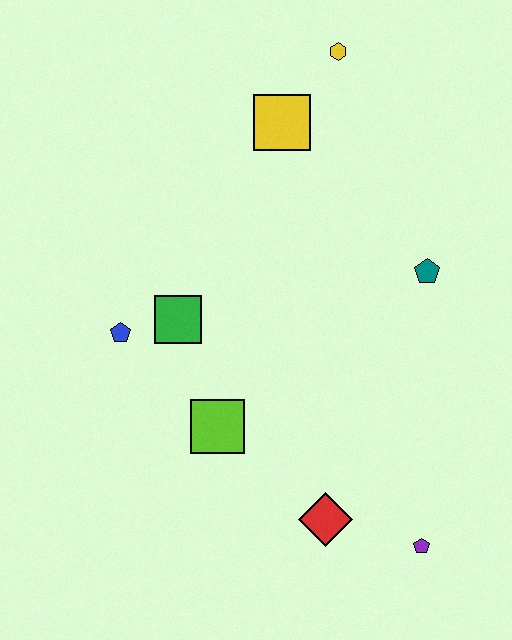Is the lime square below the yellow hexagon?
Yes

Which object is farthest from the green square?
The purple pentagon is farthest from the green square.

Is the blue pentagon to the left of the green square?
Yes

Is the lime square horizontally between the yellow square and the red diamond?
No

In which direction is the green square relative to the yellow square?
The green square is below the yellow square.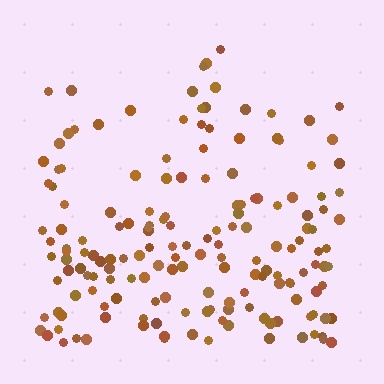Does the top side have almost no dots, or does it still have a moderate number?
Still a moderate number, just noticeably fewer than the bottom.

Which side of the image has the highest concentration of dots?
The bottom.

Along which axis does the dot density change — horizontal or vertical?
Vertical.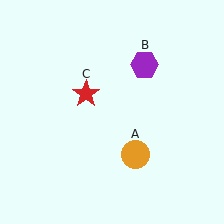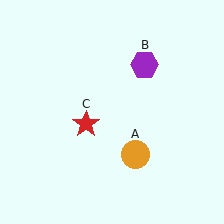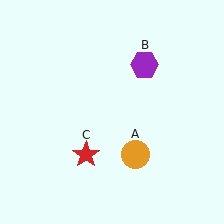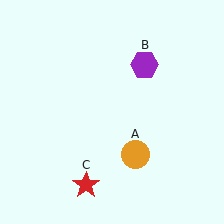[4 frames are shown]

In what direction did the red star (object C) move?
The red star (object C) moved down.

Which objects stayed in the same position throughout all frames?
Orange circle (object A) and purple hexagon (object B) remained stationary.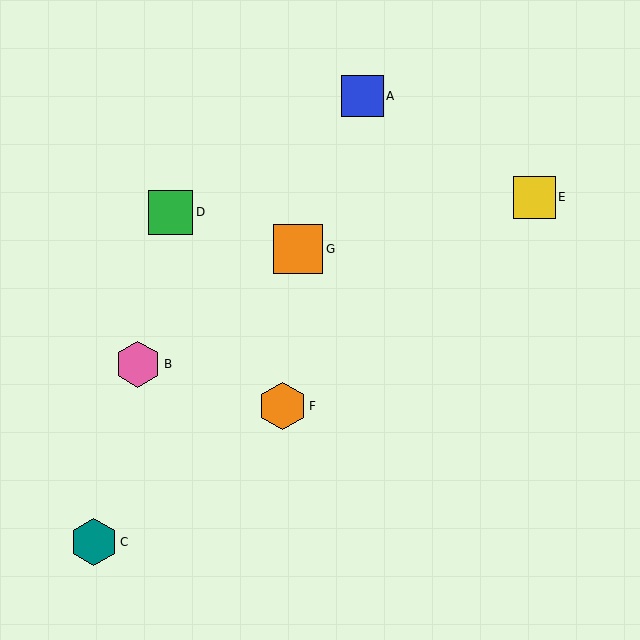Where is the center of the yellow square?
The center of the yellow square is at (534, 197).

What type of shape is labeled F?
Shape F is an orange hexagon.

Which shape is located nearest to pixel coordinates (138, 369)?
The pink hexagon (labeled B) at (138, 364) is nearest to that location.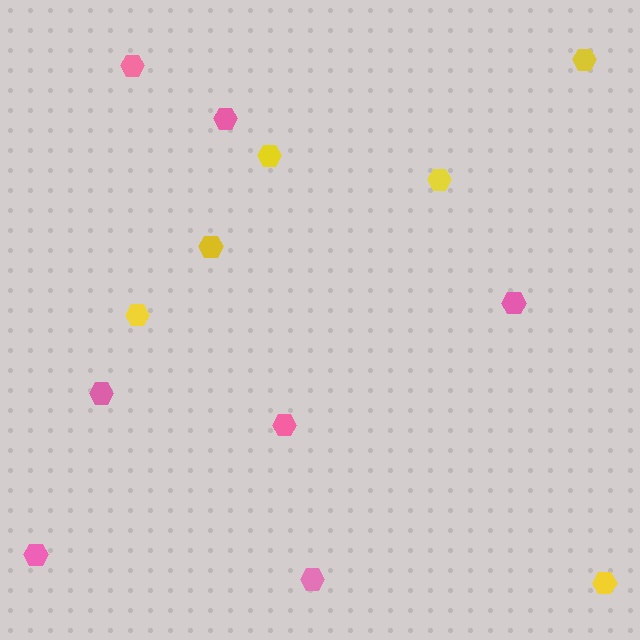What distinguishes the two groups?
There are 2 groups: one group of pink hexagons (7) and one group of yellow hexagons (6).